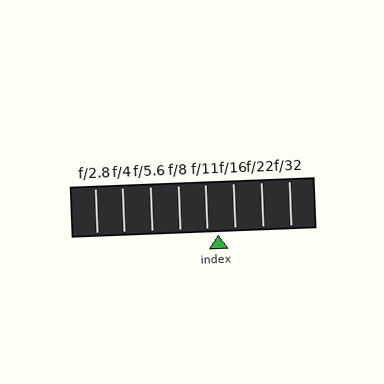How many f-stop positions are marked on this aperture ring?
There are 8 f-stop positions marked.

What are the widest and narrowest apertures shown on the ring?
The widest aperture shown is f/2.8 and the narrowest is f/32.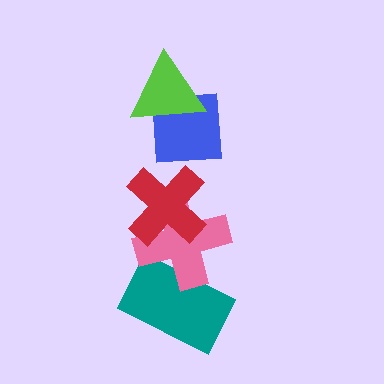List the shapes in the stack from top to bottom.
From top to bottom: the lime triangle, the blue square, the red cross, the pink cross, the teal rectangle.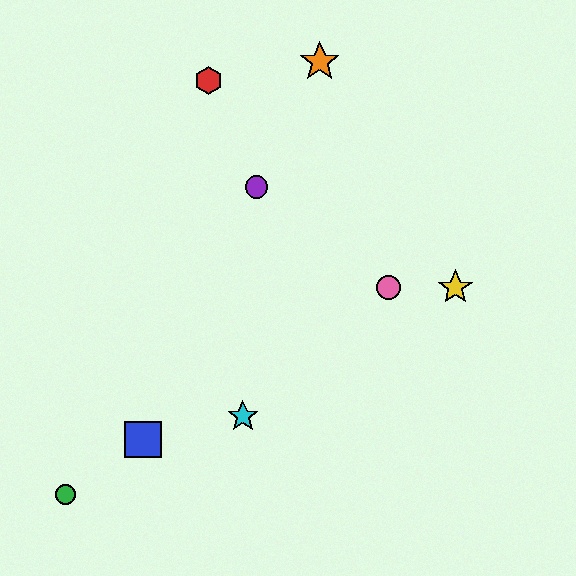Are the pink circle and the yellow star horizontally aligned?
Yes, both are at y≈287.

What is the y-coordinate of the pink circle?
The pink circle is at y≈287.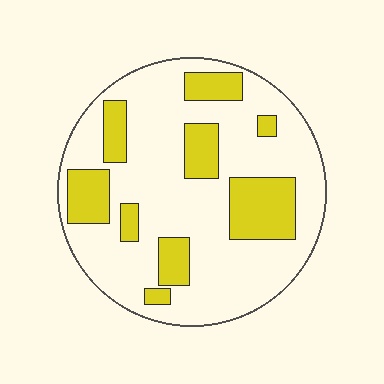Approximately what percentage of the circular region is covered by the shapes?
Approximately 25%.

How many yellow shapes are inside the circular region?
9.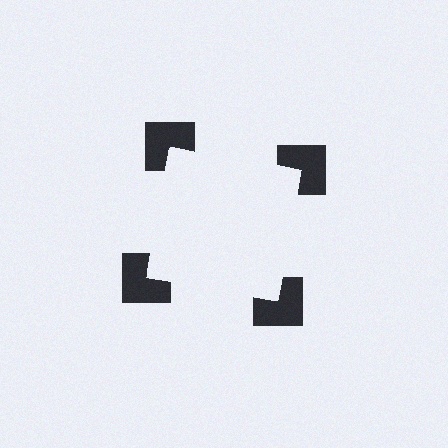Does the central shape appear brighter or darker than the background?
It typically appears slightly brighter than the background, even though no actual brightness change is drawn.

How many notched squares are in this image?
There are 4 — one at each vertex of the illusory square.